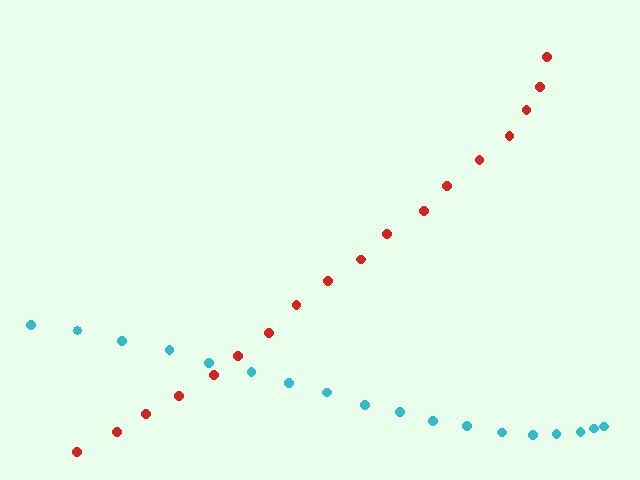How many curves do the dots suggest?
There are 2 distinct paths.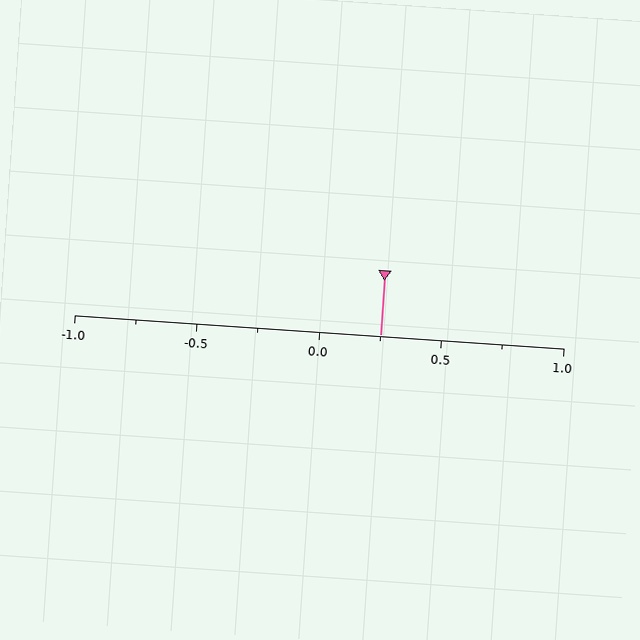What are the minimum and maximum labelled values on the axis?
The axis runs from -1.0 to 1.0.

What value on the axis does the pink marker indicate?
The marker indicates approximately 0.25.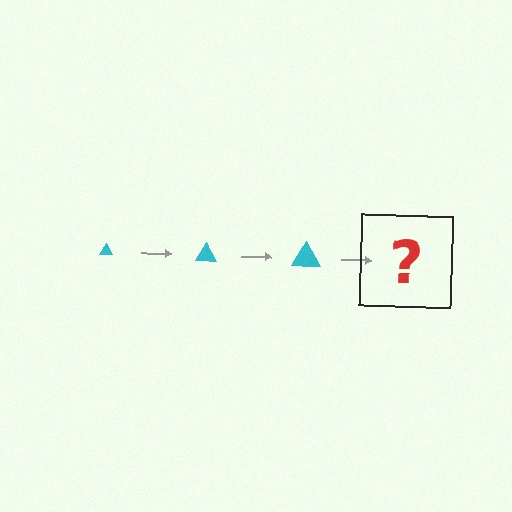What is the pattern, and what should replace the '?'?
The pattern is that the triangle gets progressively larger each step. The '?' should be a cyan triangle, larger than the previous one.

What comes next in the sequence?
The next element should be a cyan triangle, larger than the previous one.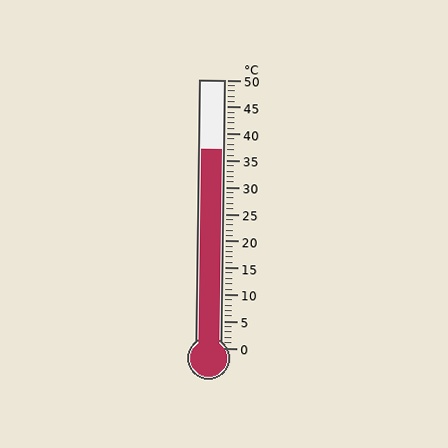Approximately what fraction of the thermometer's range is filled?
The thermometer is filled to approximately 75% of its range.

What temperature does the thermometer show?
The thermometer shows approximately 37°C.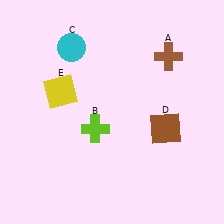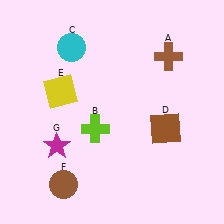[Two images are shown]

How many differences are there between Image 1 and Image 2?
There are 2 differences between the two images.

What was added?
A brown circle (F), a magenta star (G) were added in Image 2.